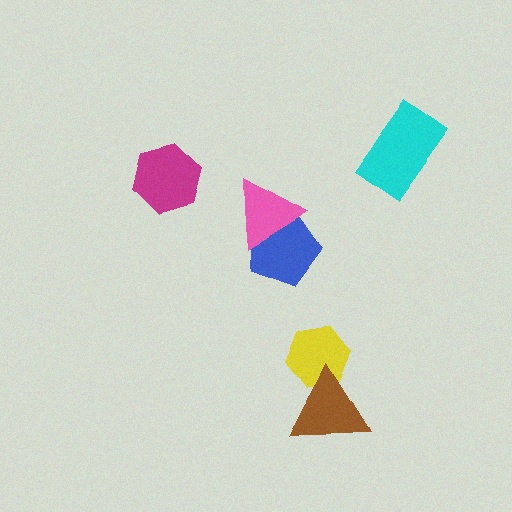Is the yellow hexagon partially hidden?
Yes, it is partially covered by another shape.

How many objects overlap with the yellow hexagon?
1 object overlaps with the yellow hexagon.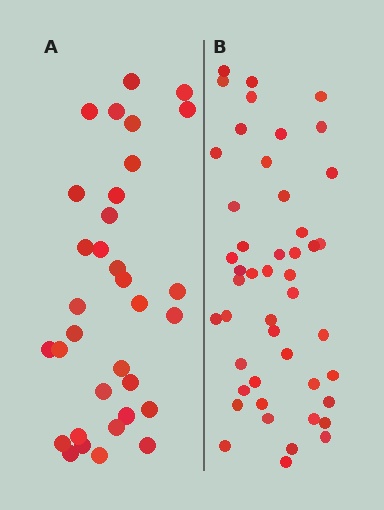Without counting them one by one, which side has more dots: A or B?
Region B (the right region) has more dots.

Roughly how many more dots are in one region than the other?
Region B has approximately 15 more dots than region A.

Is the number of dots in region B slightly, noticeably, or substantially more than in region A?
Region B has noticeably more, but not dramatically so. The ratio is roughly 1.4 to 1.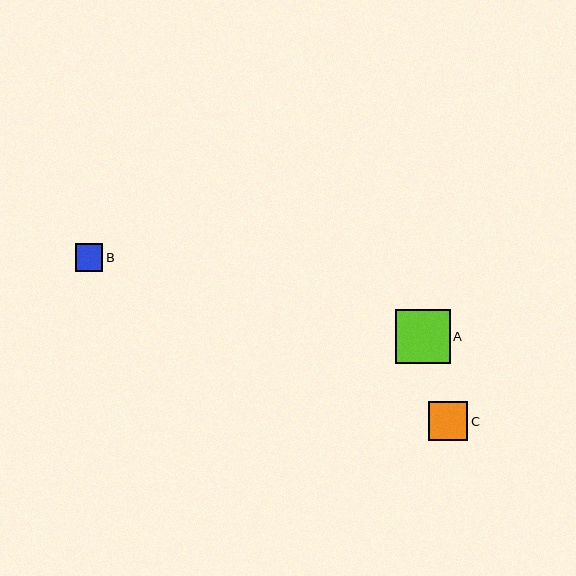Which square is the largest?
Square A is the largest with a size of approximately 54 pixels.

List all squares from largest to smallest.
From largest to smallest: A, C, B.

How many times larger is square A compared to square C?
Square A is approximately 1.4 times the size of square C.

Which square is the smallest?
Square B is the smallest with a size of approximately 28 pixels.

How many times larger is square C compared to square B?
Square C is approximately 1.4 times the size of square B.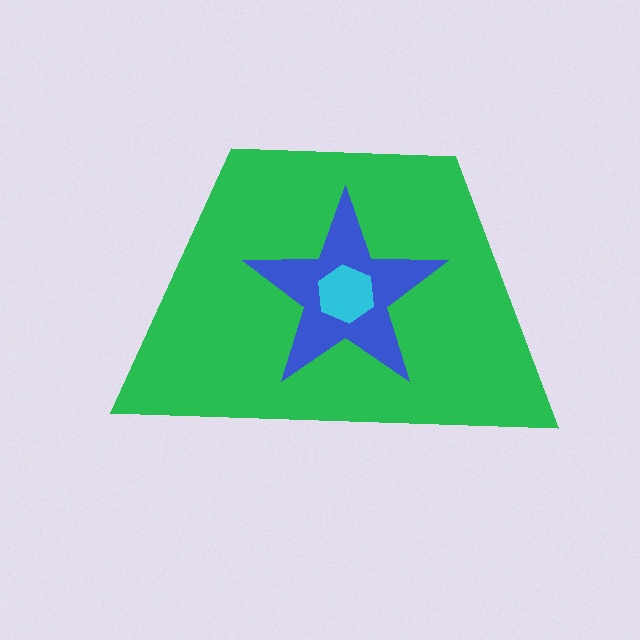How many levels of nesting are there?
3.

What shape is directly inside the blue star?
The cyan hexagon.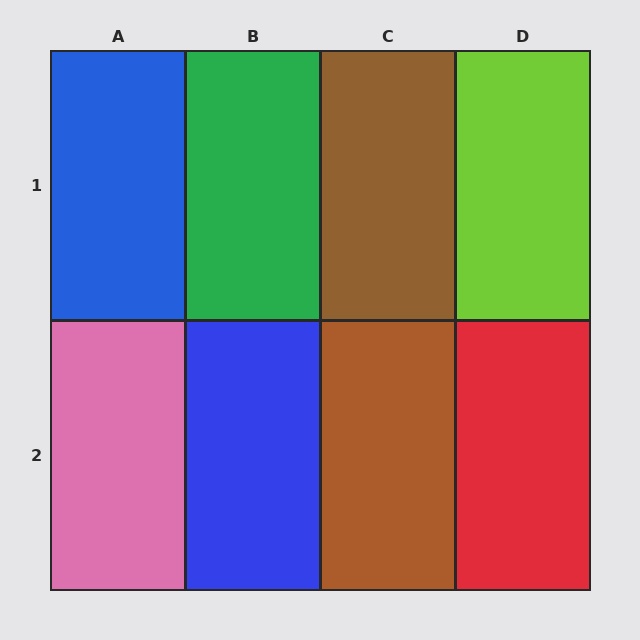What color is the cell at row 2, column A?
Pink.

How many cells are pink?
1 cell is pink.